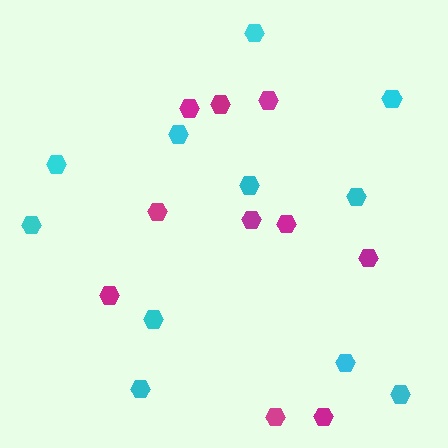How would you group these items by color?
There are 2 groups: one group of cyan hexagons (11) and one group of magenta hexagons (10).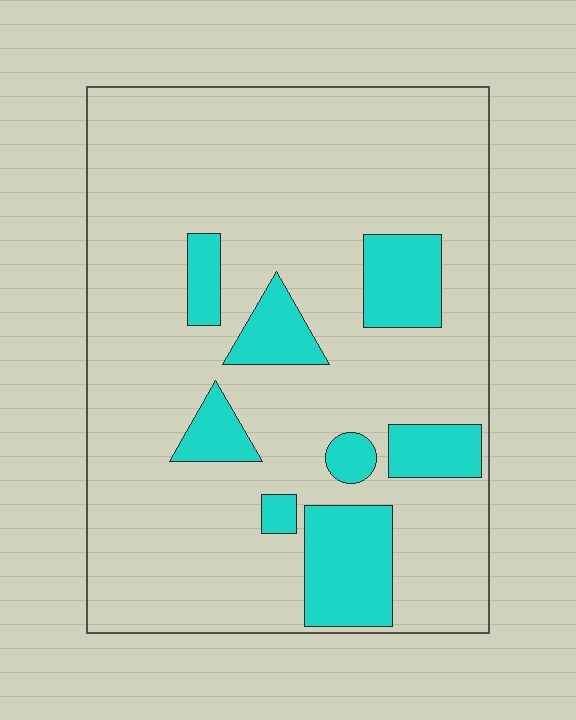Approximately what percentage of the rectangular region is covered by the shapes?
Approximately 20%.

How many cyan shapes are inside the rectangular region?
8.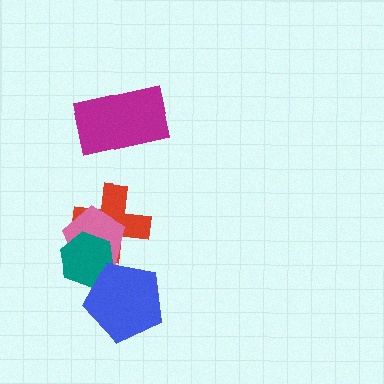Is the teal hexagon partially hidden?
Yes, it is partially covered by another shape.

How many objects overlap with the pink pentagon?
2 objects overlap with the pink pentagon.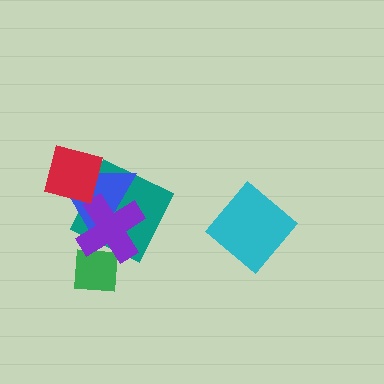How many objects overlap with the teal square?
3 objects overlap with the teal square.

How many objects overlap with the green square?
1 object overlaps with the green square.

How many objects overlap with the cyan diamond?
0 objects overlap with the cyan diamond.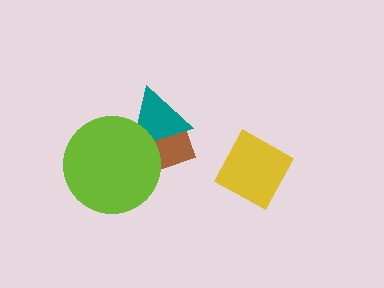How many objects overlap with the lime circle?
2 objects overlap with the lime circle.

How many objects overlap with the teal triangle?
2 objects overlap with the teal triangle.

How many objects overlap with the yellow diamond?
0 objects overlap with the yellow diamond.